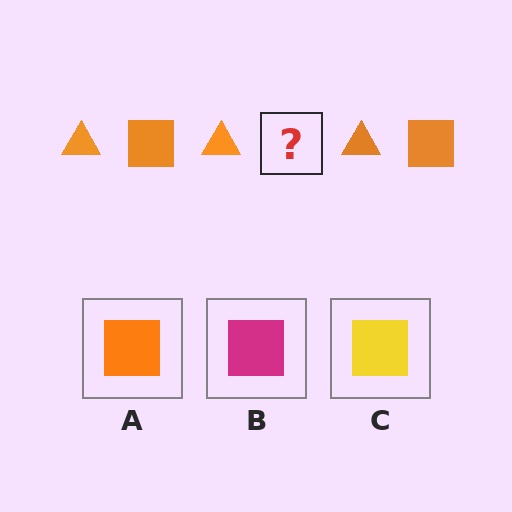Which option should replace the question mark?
Option A.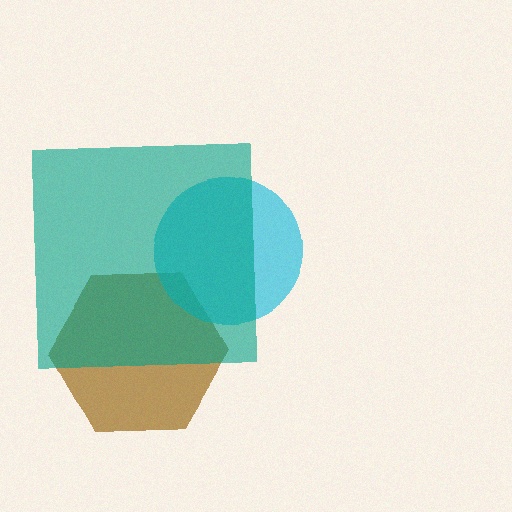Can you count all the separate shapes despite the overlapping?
Yes, there are 3 separate shapes.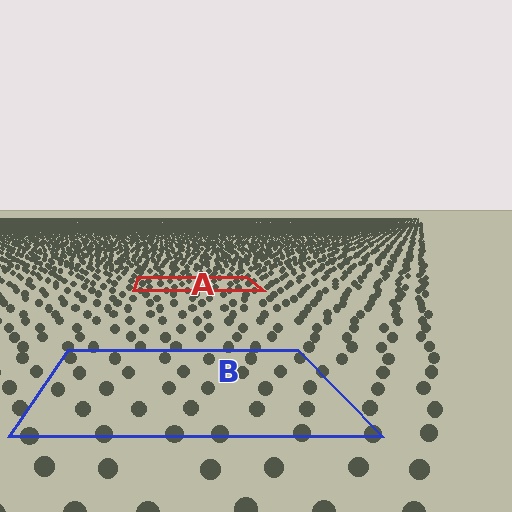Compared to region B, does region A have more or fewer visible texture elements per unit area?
Region A has more texture elements per unit area — they are packed more densely because it is farther away.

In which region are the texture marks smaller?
The texture marks are smaller in region A, because it is farther away.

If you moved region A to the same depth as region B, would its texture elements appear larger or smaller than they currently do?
They would appear larger. At a closer depth, the same texture elements are projected at a bigger on-screen size.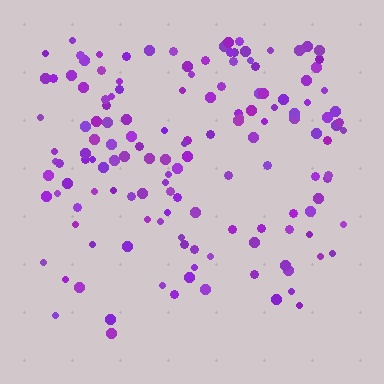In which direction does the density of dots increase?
From bottom to top, with the top side densest.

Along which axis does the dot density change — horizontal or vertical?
Vertical.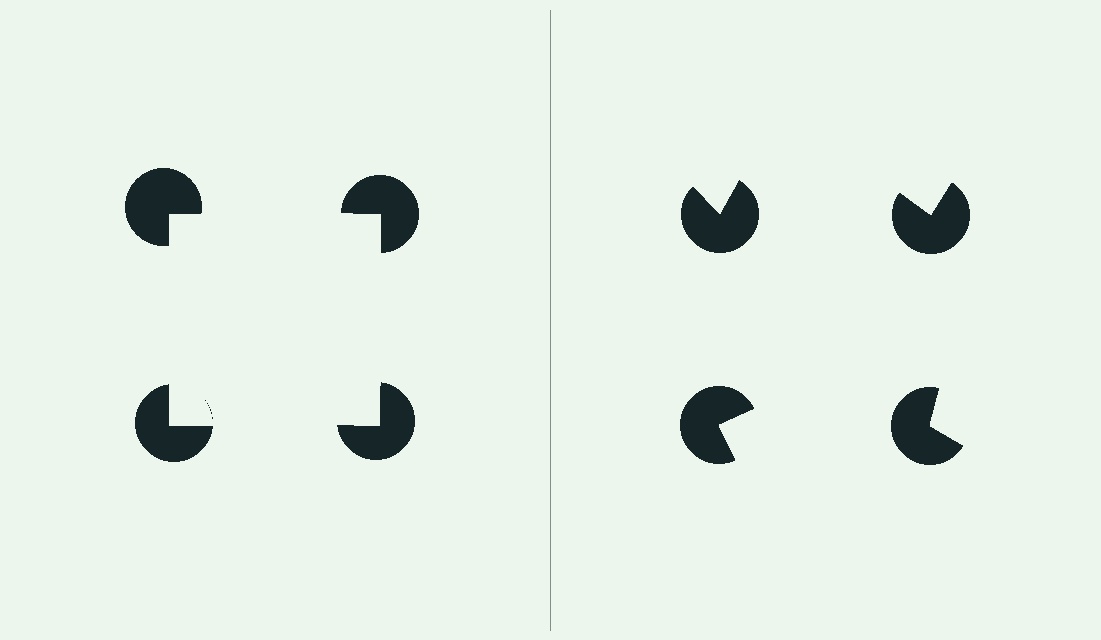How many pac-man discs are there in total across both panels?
8 — 4 on each side.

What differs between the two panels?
The pac-man discs are positioned identically on both sides; only the wedge orientations differ. On the left they align to a square; on the right they are misaligned.